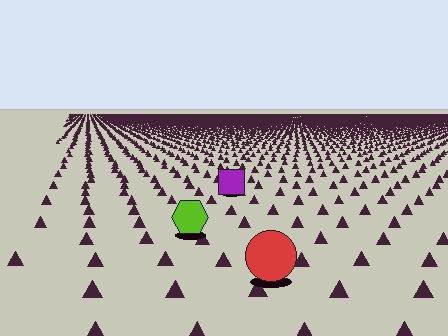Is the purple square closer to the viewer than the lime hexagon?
No. The lime hexagon is closer — you can tell from the texture gradient: the ground texture is coarser near it.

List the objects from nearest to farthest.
From nearest to farthest: the red circle, the lime hexagon, the purple square.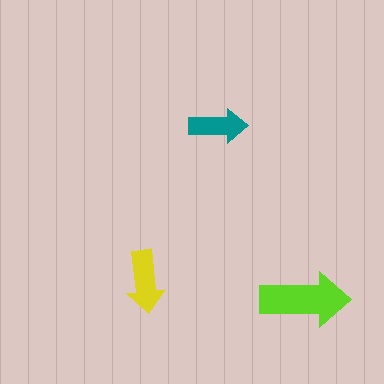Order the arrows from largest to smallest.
the lime one, the yellow one, the teal one.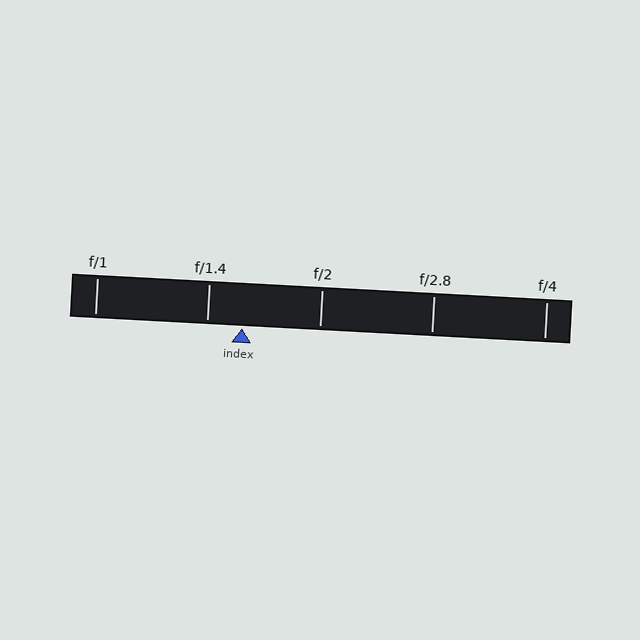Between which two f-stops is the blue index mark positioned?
The index mark is between f/1.4 and f/2.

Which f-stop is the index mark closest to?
The index mark is closest to f/1.4.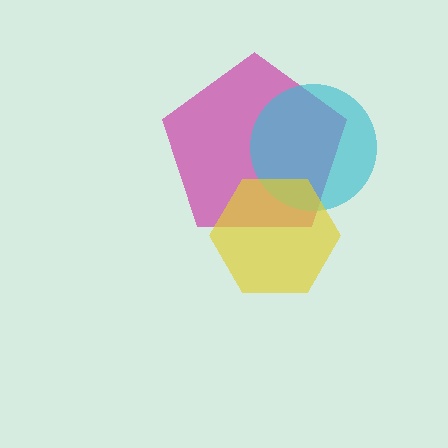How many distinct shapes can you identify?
There are 3 distinct shapes: a magenta pentagon, a cyan circle, a yellow hexagon.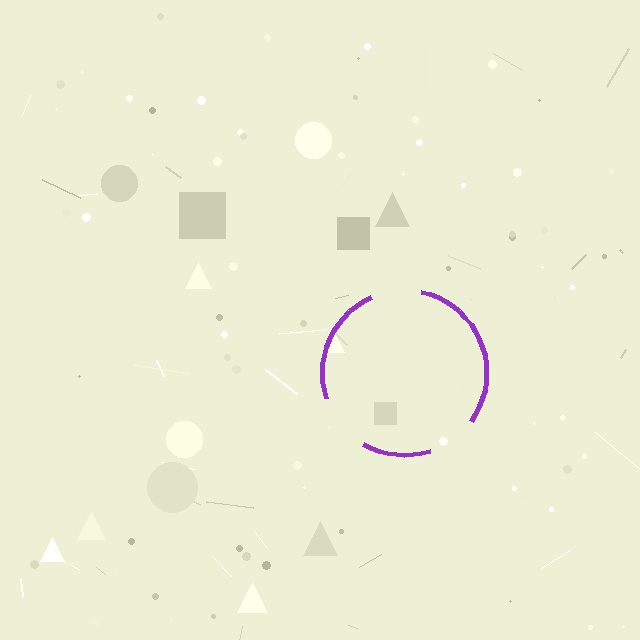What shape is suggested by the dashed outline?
The dashed outline suggests a circle.